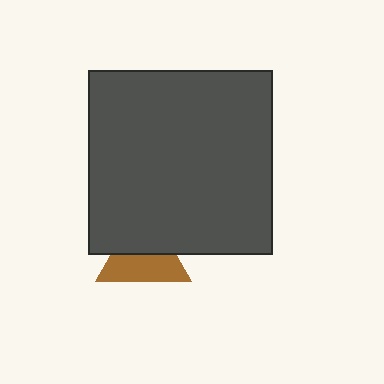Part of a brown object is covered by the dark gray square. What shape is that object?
It is a triangle.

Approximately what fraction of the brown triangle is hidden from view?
Roughly 48% of the brown triangle is hidden behind the dark gray square.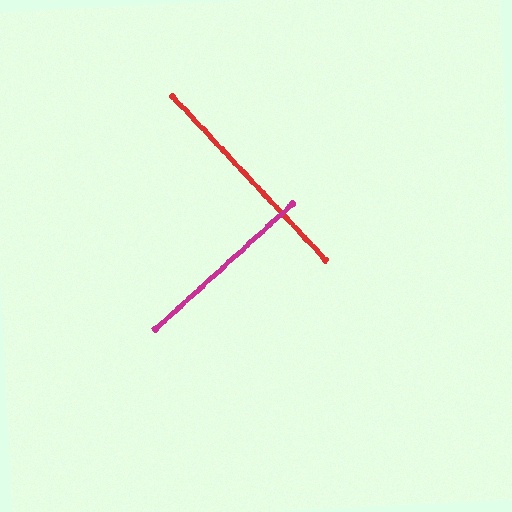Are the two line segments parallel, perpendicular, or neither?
Perpendicular — they meet at approximately 89°.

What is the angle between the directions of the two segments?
Approximately 89 degrees.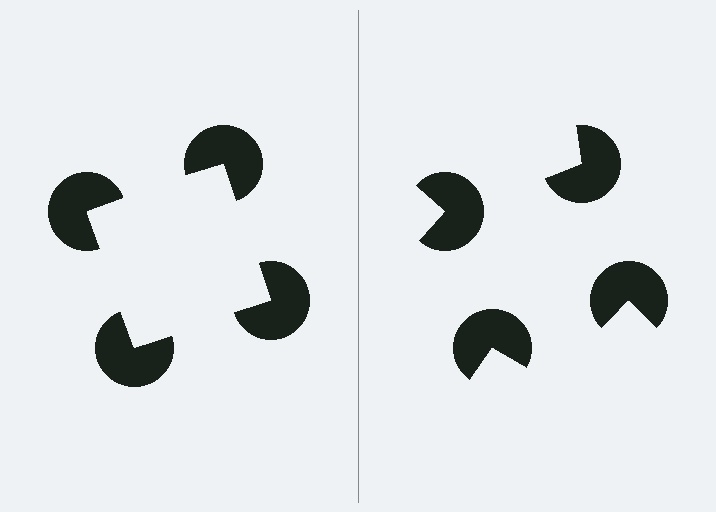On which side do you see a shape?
An illusory square appears on the left side. On the right side the wedge cuts are rotated, so no coherent shape forms.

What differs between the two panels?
The pac-man discs are positioned identically on both sides; only the wedge orientations differ. On the left they align to a square; on the right they are misaligned.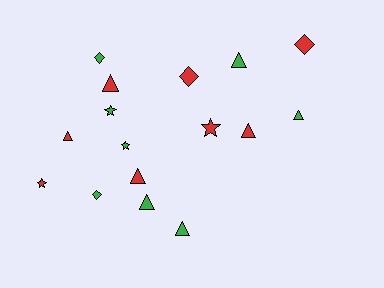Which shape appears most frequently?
Triangle, with 8 objects.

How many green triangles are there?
There are 4 green triangles.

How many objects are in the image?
There are 16 objects.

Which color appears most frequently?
Red, with 8 objects.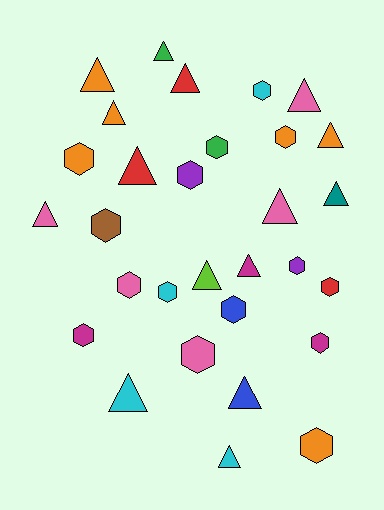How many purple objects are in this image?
There are 2 purple objects.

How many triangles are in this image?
There are 15 triangles.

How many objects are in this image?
There are 30 objects.